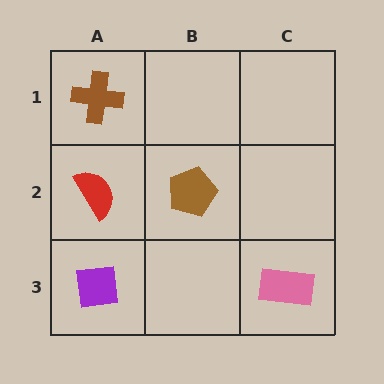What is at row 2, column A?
A red semicircle.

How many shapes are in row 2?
2 shapes.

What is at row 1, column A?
A brown cross.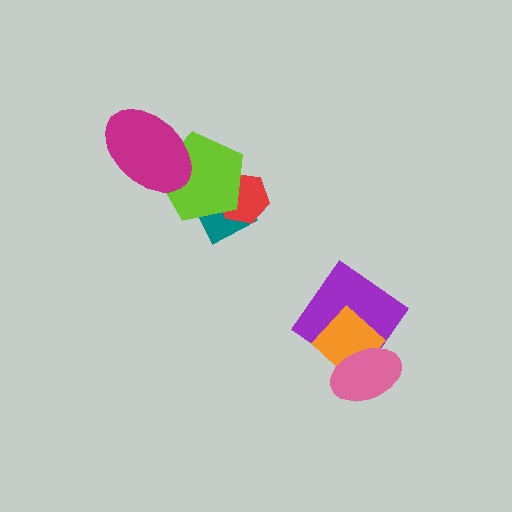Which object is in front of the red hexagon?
The lime pentagon is in front of the red hexagon.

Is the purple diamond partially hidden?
Yes, it is partially covered by another shape.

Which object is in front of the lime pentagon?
The magenta ellipse is in front of the lime pentagon.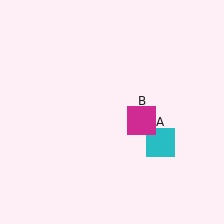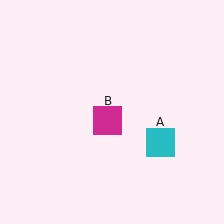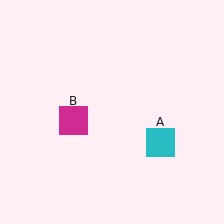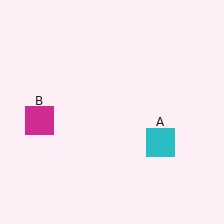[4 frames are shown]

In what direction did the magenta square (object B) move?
The magenta square (object B) moved left.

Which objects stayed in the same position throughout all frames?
Cyan square (object A) remained stationary.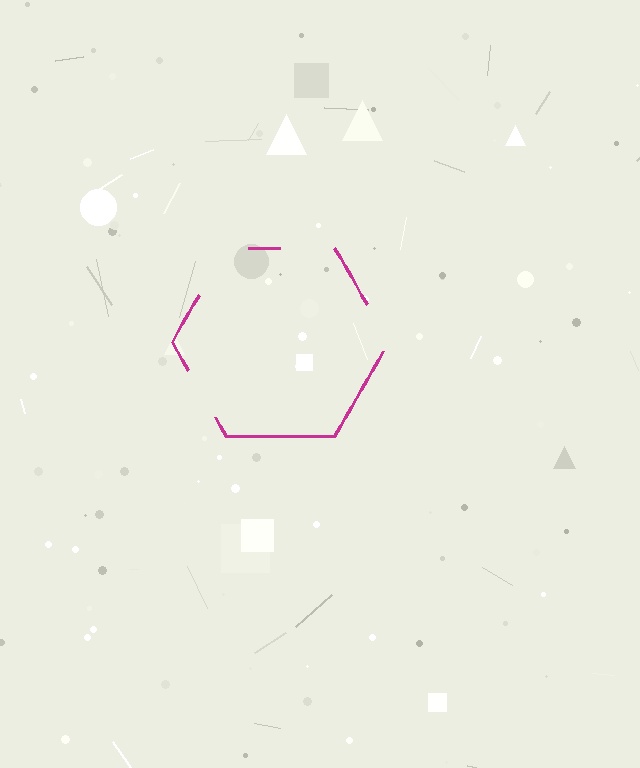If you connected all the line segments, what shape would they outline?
They would outline a hexagon.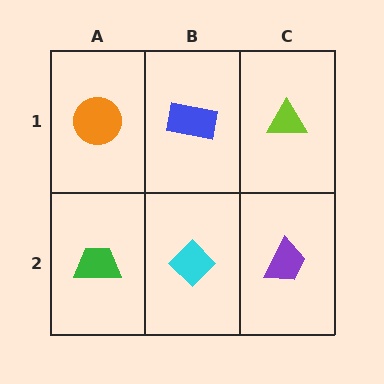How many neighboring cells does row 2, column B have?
3.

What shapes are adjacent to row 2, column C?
A lime triangle (row 1, column C), a cyan diamond (row 2, column B).